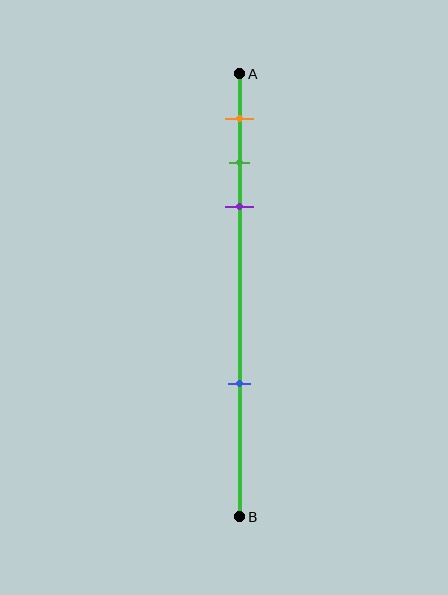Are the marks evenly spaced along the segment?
No, the marks are not evenly spaced.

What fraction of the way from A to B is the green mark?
The green mark is approximately 20% (0.2) of the way from A to B.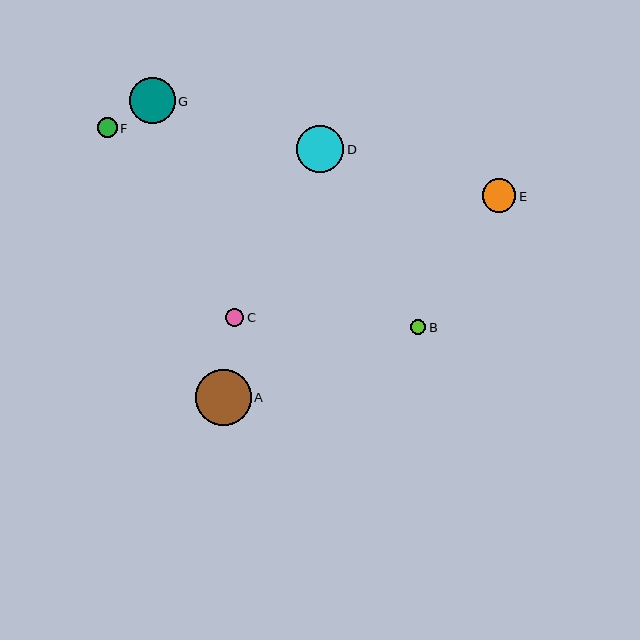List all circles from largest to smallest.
From largest to smallest: A, D, G, E, F, C, B.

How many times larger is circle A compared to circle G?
Circle A is approximately 1.2 times the size of circle G.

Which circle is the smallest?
Circle B is the smallest with a size of approximately 15 pixels.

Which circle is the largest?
Circle A is the largest with a size of approximately 56 pixels.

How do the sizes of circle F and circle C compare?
Circle F and circle C are approximately the same size.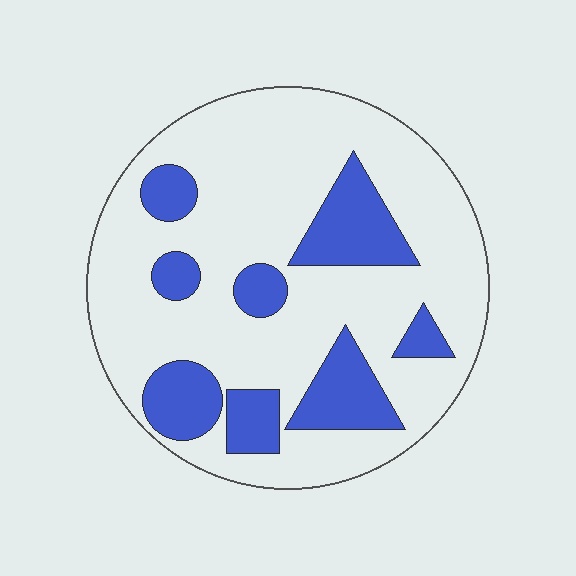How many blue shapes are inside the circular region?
8.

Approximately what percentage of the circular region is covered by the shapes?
Approximately 25%.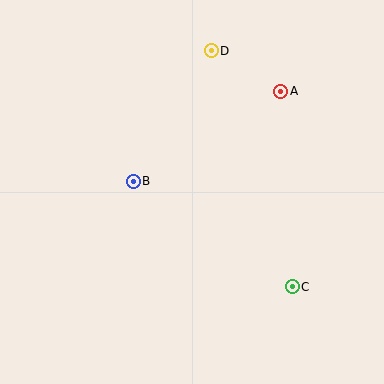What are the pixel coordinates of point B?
Point B is at (133, 181).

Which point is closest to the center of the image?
Point B at (133, 181) is closest to the center.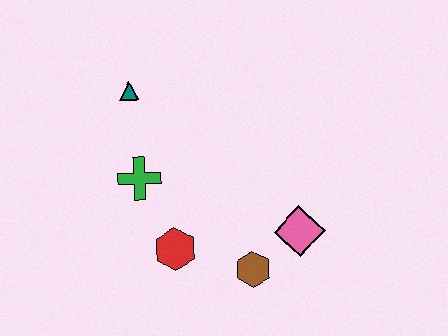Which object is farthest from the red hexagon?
The teal triangle is farthest from the red hexagon.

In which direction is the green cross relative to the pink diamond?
The green cross is to the left of the pink diamond.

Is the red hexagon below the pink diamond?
Yes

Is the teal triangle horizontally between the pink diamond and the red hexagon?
No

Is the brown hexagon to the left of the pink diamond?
Yes